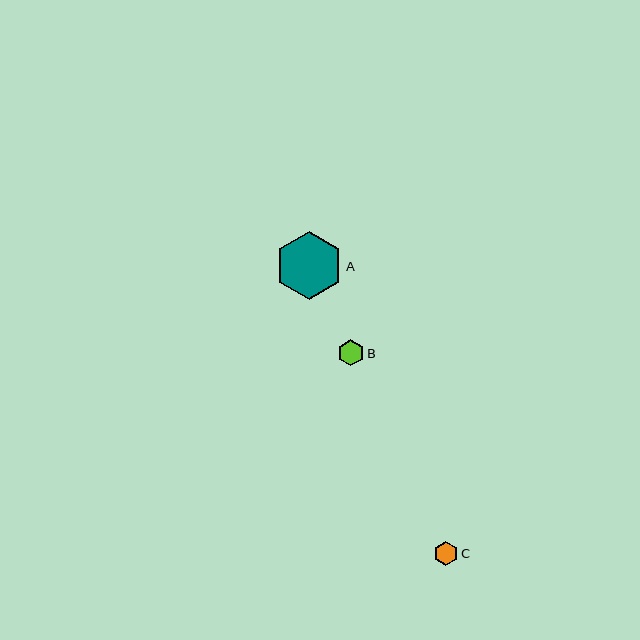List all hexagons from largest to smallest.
From largest to smallest: A, B, C.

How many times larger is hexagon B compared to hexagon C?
Hexagon B is approximately 1.1 times the size of hexagon C.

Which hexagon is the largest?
Hexagon A is the largest with a size of approximately 68 pixels.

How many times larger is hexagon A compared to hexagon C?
Hexagon A is approximately 2.9 times the size of hexagon C.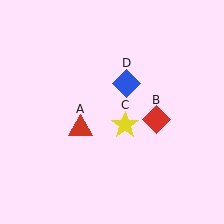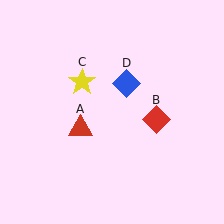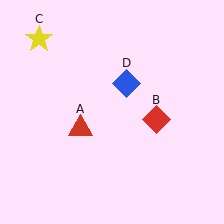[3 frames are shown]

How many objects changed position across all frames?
1 object changed position: yellow star (object C).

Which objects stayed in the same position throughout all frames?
Red triangle (object A) and red diamond (object B) and blue diamond (object D) remained stationary.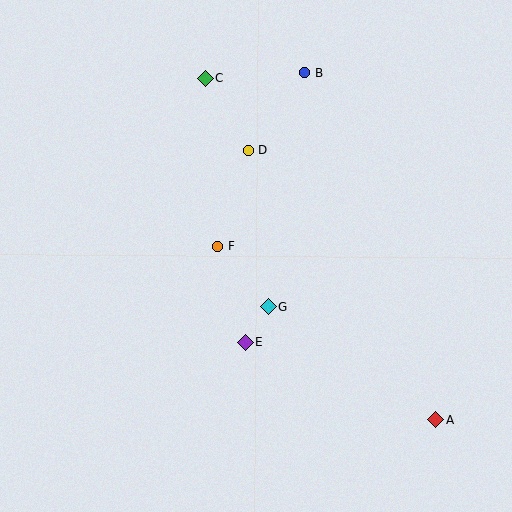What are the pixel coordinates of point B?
Point B is at (305, 73).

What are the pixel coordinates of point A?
Point A is at (435, 420).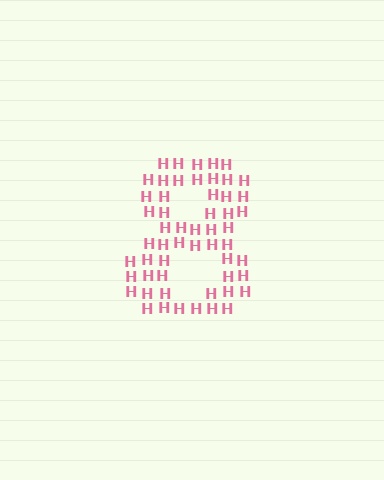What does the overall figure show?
The overall figure shows the digit 8.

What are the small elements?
The small elements are letter H's.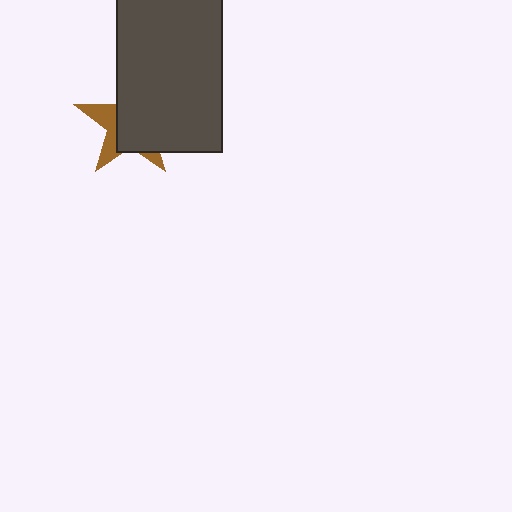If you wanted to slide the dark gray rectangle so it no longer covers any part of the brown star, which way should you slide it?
Slide it right — that is the most direct way to separate the two shapes.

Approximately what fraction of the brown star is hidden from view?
Roughly 68% of the brown star is hidden behind the dark gray rectangle.